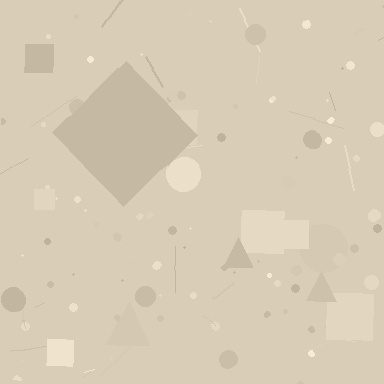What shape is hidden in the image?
A diamond is hidden in the image.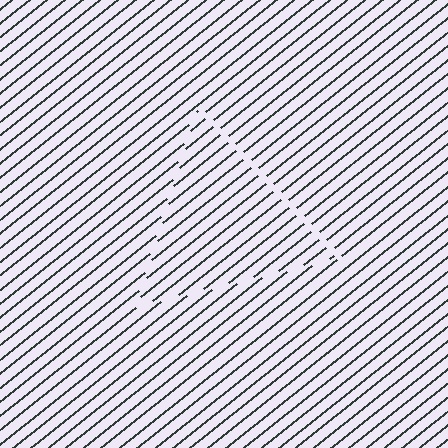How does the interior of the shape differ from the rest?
The interior of the shape contains the same grating, shifted by half a period — the contour is defined by the phase discontinuity where line-ends from the inner and outer gratings abut.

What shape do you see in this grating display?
An illusory triangle. The interior of the shape contains the same grating, shifted by half a period — the contour is defined by the phase discontinuity where line-ends from the inner and outer gratings abut.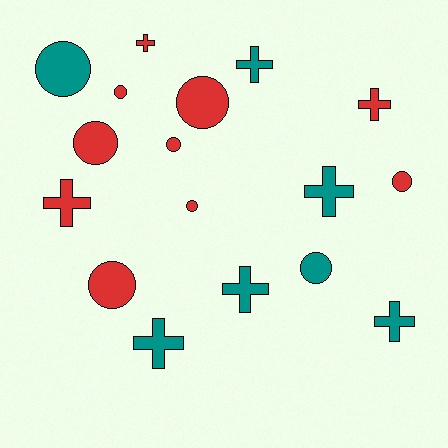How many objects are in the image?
There are 17 objects.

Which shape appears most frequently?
Circle, with 9 objects.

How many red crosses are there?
There are 3 red crosses.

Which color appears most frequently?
Red, with 10 objects.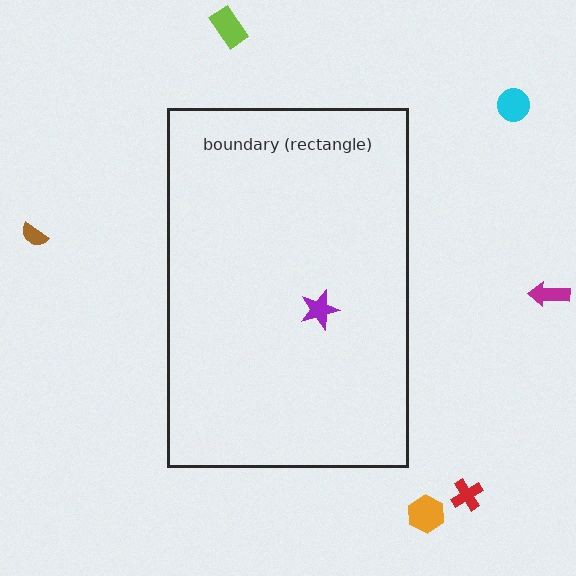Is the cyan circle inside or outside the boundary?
Outside.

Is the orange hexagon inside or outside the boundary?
Outside.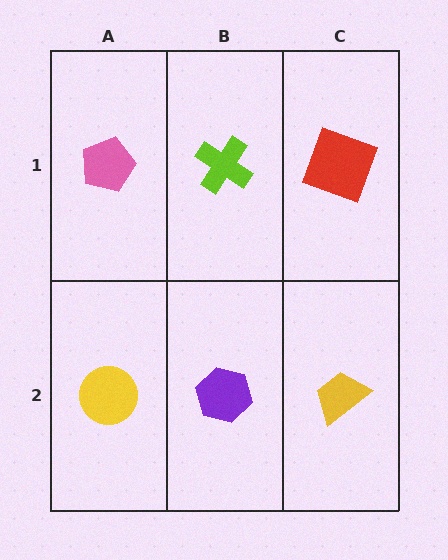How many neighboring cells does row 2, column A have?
2.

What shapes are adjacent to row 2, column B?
A lime cross (row 1, column B), a yellow circle (row 2, column A), a yellow trapezoid (row 2, column C).